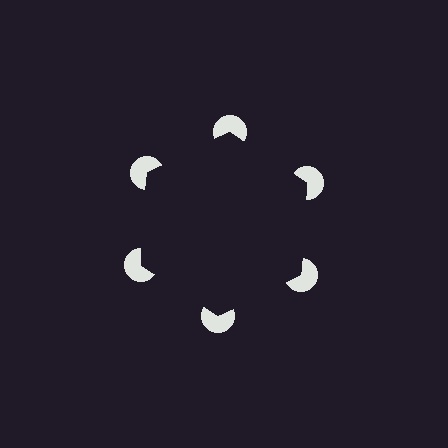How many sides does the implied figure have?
6 sides.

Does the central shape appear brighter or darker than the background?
It typically appears slightly darker than the background, even though no actual brightness change is drawn.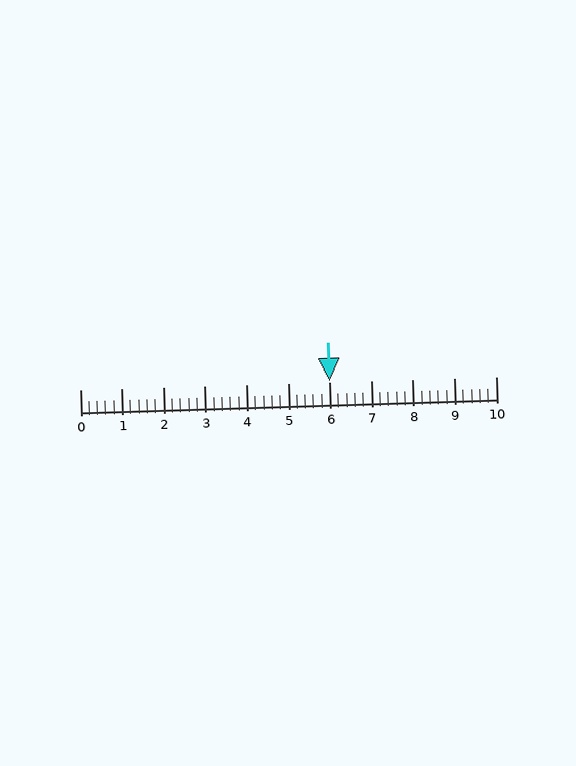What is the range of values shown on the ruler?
The ruler shows values from 0 to 10.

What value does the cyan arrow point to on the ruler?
The cyan arrow points to approximately 6.0.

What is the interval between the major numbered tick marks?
The major tick marks are spaced 1 units apart.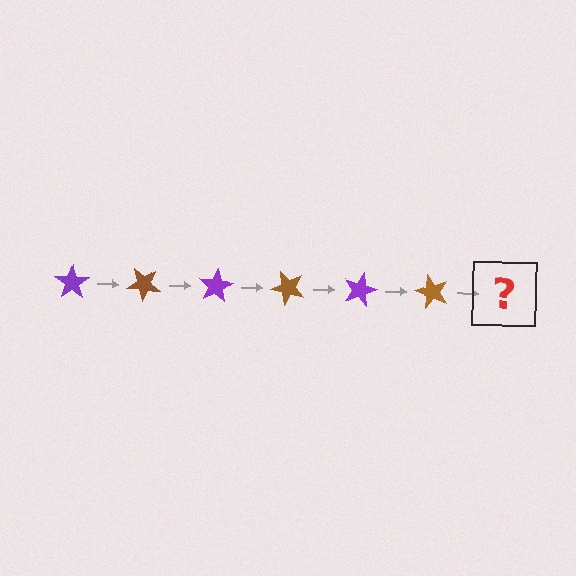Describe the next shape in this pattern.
It should be a purple star, rotated 240 degrees from the start.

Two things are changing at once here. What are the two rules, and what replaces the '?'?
The two rules are that it rotates 40 degrees each step and the color cycles through purple and brown. The '?' should be a purple star, rotated 240 degrees from the start.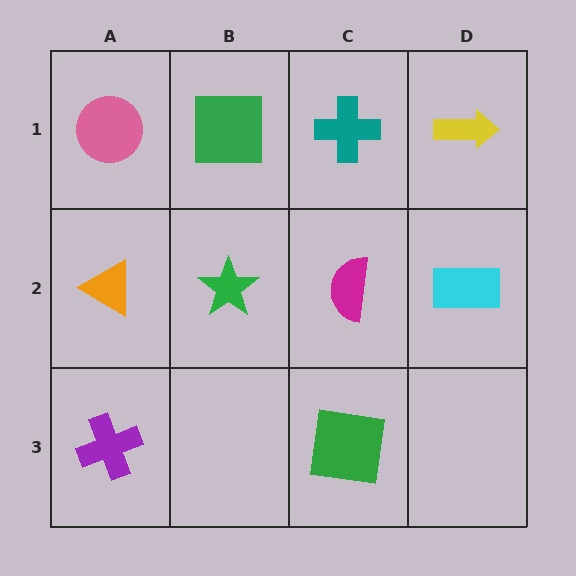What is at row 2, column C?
A magenta semicircle.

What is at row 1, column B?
A green square.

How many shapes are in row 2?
4 shapes.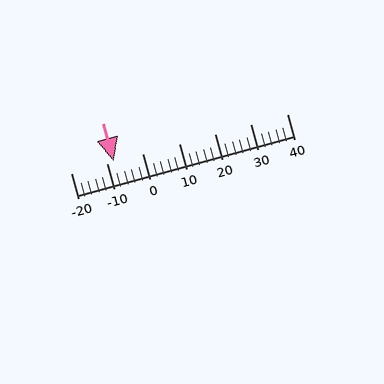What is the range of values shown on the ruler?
The ruler shows values from -20 to 40.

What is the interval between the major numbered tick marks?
The major tick marks are spaced 10 units apart.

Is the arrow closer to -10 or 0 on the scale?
The arrow is closer to -10.